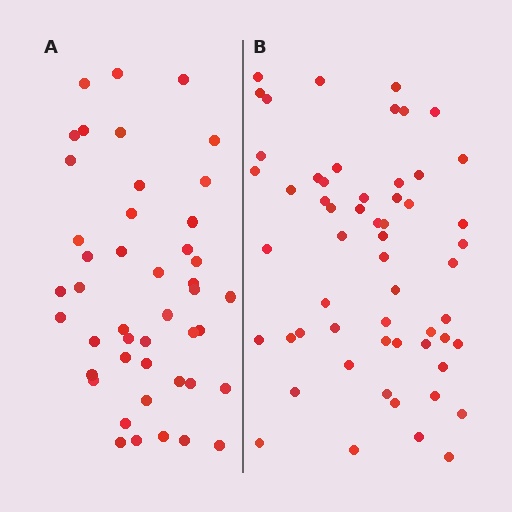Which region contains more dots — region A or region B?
Region B (the right region) has more dots.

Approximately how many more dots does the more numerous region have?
Region B has roughly 12 or so more dots than region A.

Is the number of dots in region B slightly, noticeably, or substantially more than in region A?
Region B has noticeably more, but not dramatically so. The ratio is roughly 1.3 to 1.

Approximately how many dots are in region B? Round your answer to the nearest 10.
About 60 dots. (The exact count is 57, which rounds to 60.)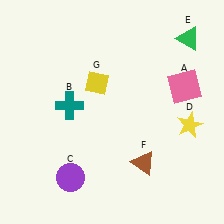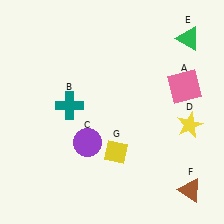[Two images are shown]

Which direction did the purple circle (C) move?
The purple circle (C) moved up.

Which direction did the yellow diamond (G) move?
The yellow diamond (G) moved down.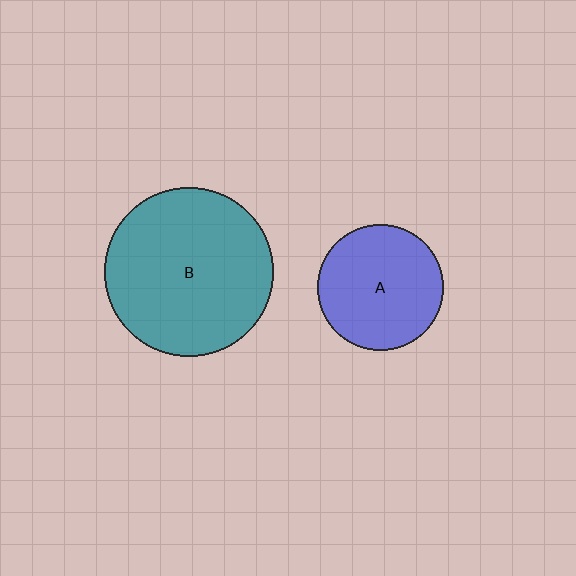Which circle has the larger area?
Circle B (teal).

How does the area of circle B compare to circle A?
Approximately 1.8 times.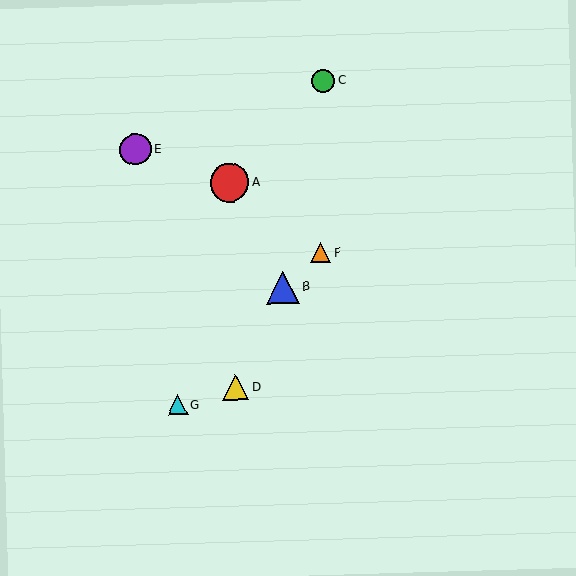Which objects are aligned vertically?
Objects A, D are aligned vertically.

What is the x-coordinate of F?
Object F is at x≈320.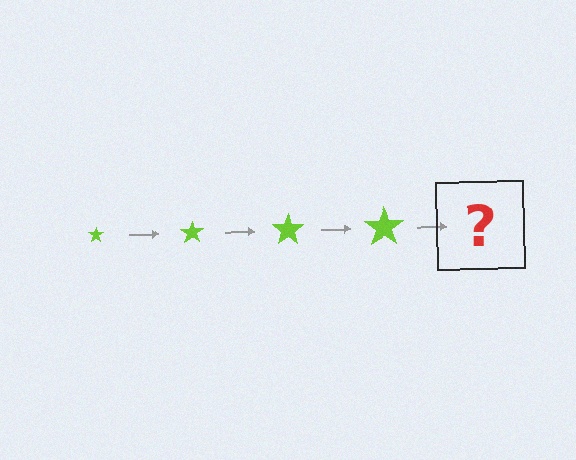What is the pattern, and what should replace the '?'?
The pattern is that the star gets progressively larger each step. The '?' should be a lime star, larger than the previous one.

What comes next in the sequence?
The next element should be a lime star, larger than the previous one.